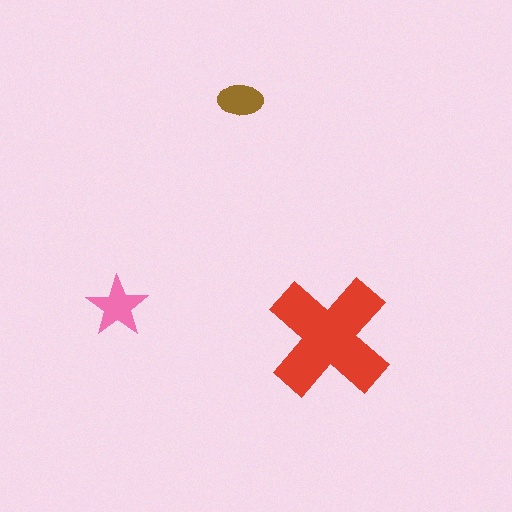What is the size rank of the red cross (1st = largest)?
1st.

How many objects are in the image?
There are 3 objects in the image.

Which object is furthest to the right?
The red cross is rightmost.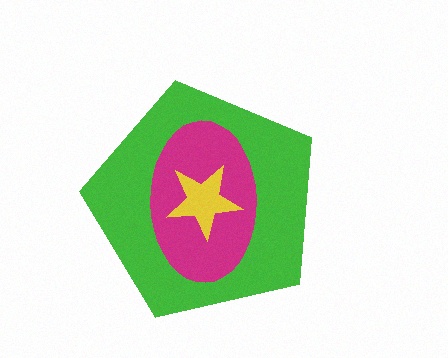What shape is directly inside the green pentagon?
The magenta ellipse.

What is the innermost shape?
The yellow star.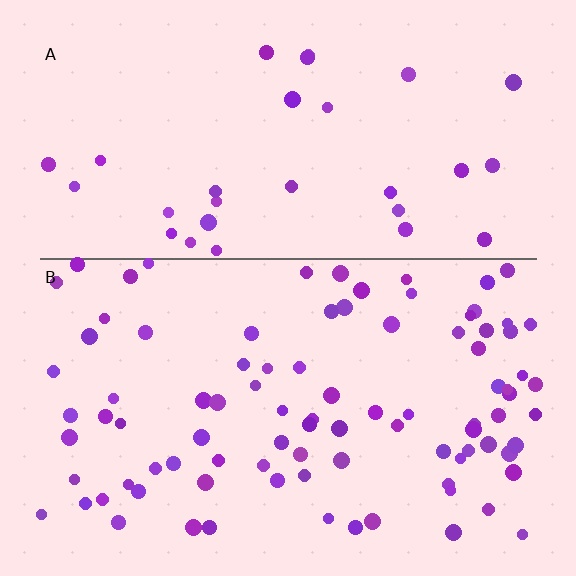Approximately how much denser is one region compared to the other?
Approximately 2.9× — region B over region A.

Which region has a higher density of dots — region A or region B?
B (the bottom).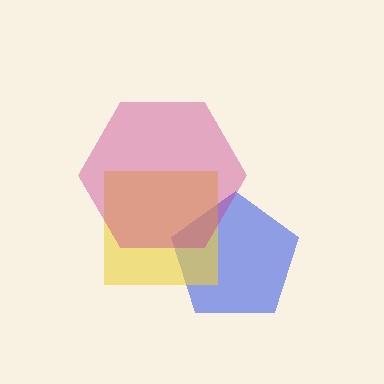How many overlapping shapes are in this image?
There are 3 overlapping shapes in the image.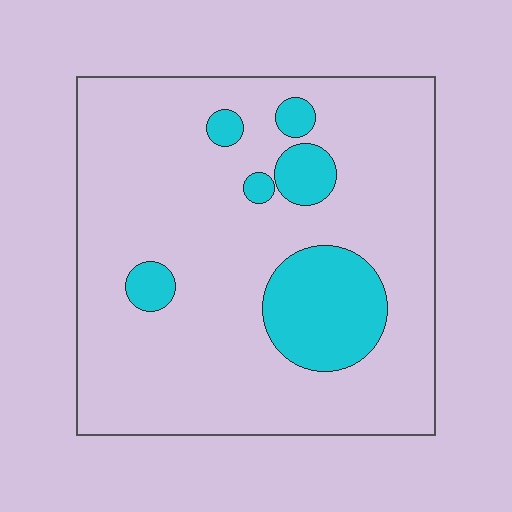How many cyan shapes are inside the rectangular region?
6.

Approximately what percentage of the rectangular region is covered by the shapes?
Approximately 15%.